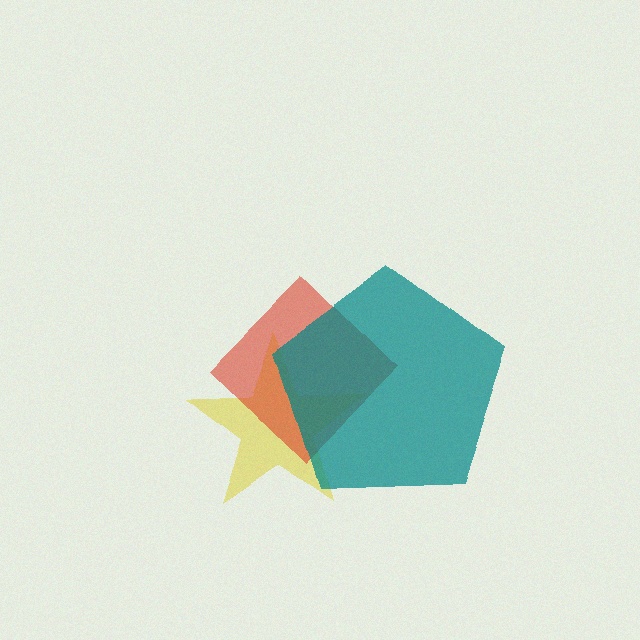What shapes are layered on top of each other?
The layered shapes are: a yellow star, a red diamond, a teal pentagon.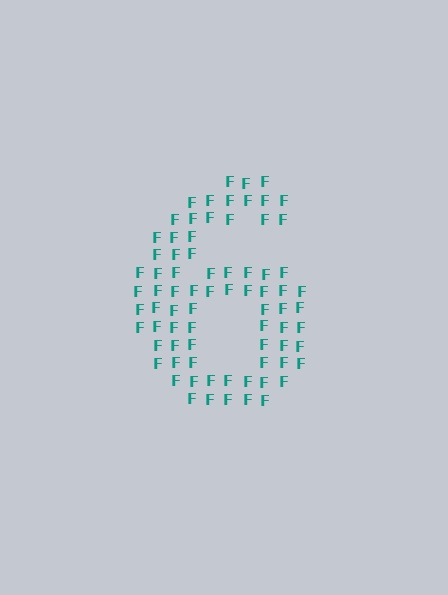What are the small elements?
The small elements are letter F's.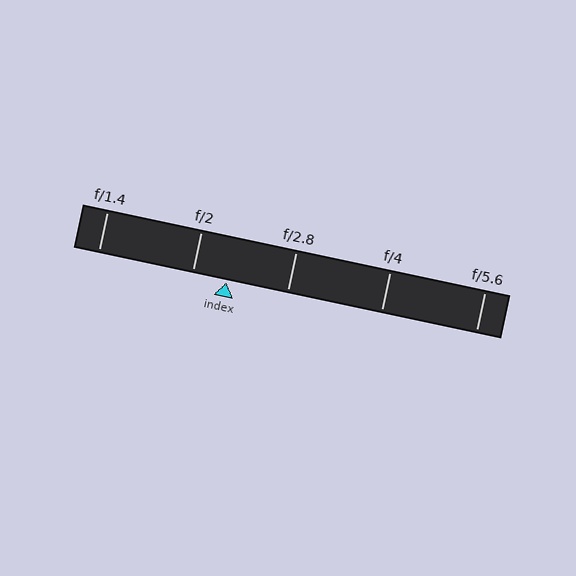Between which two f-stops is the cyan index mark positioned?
The index mark is between f/2 and f/2.8.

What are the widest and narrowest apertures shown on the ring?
The widest aperture shown is f/1.4 and the narrowest is f/5.6.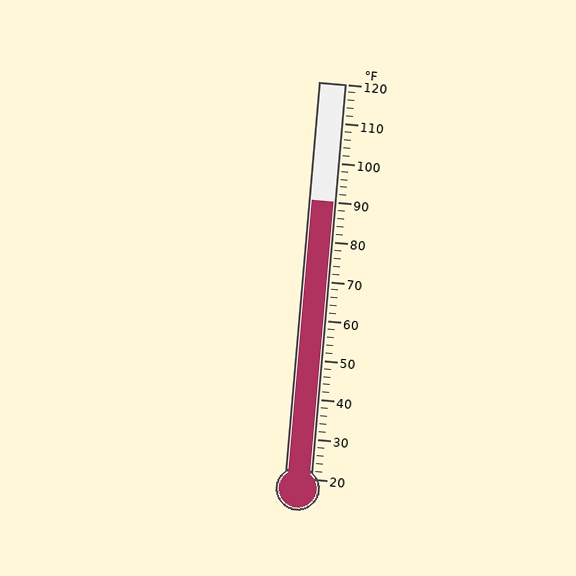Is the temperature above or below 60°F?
The temperature is above 60°F.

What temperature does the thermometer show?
The thermometer shows approximately 90°F.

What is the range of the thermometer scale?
The thermometer scale ranges from 20°F to 120°F.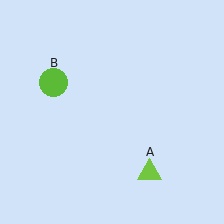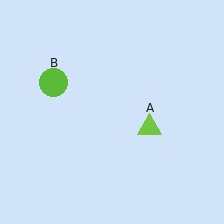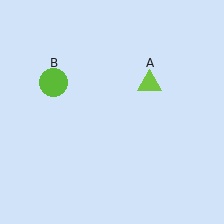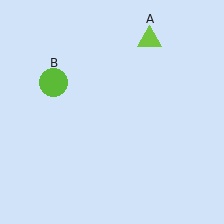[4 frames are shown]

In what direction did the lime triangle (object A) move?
The lime triangle (object A) moved up.